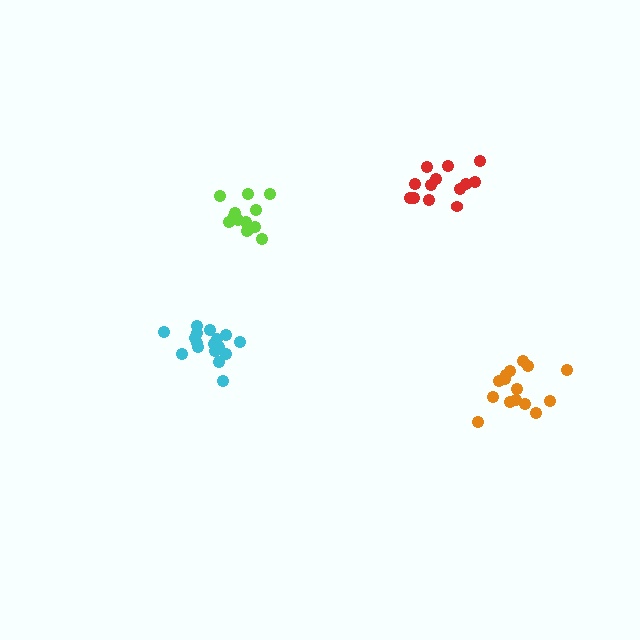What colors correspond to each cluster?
The clusters are colored: cyan, red, orange, lime.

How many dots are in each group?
Group 1: 17 dots, Group 2: 13 dots, Group 3: 15 dots, Group 4: 13 dots (58 total).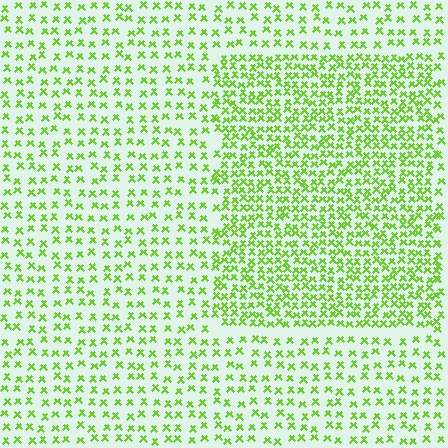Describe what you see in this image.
The image contains small lime elements arranged at two different densities. A rectangle-shaped region is visible where the elements are more densely packed than the surrounding area.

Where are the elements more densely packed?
The elements are more densely packed inside the rectangle boundary.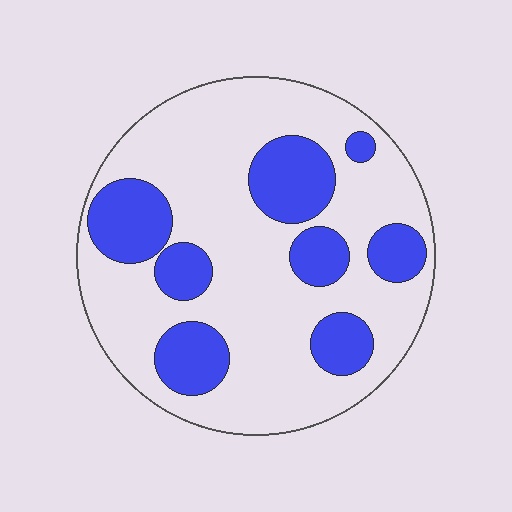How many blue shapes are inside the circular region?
8.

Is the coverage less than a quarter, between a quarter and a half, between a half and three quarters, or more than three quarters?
Between a quarter and a half.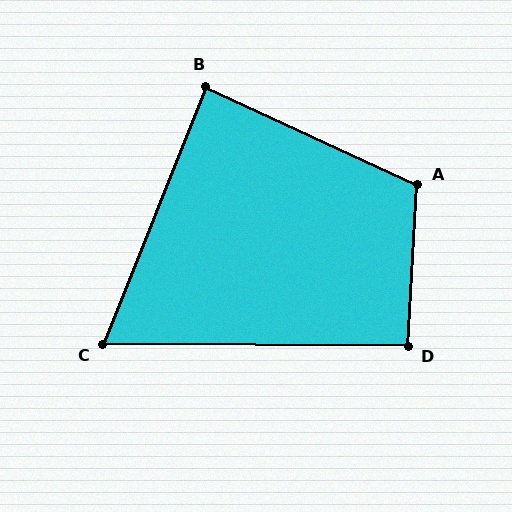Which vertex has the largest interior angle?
A, at approximately 111 degrees.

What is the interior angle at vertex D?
Approximately 93 degrees (approximately right).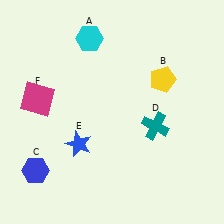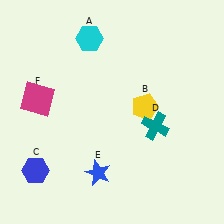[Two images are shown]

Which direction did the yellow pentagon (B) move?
The yellow pentagon (B) moved down.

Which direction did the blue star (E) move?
The blue star (E) moved down.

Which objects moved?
The objects that moved are: the yellow pentagon (B), the blue star (E).